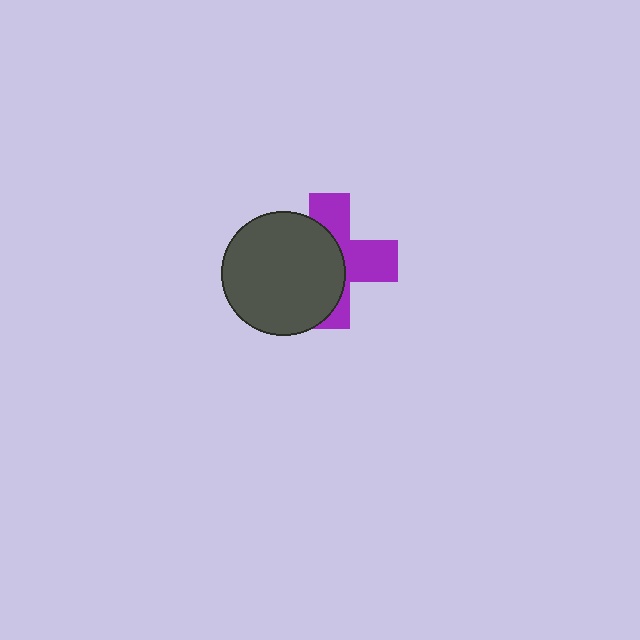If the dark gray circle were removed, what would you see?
You would see the complete purple cross.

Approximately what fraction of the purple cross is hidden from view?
Roughly 53% of the purple cross is hidden behind the dark gray circle.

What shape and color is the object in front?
The object in front is a dark gray circle.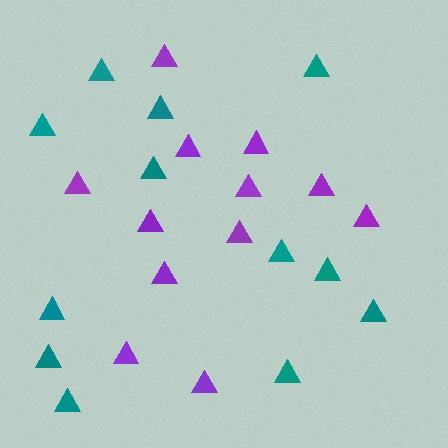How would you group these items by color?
There are 2 groups: one group of teal triangles (12) and one group of purple triangles (12).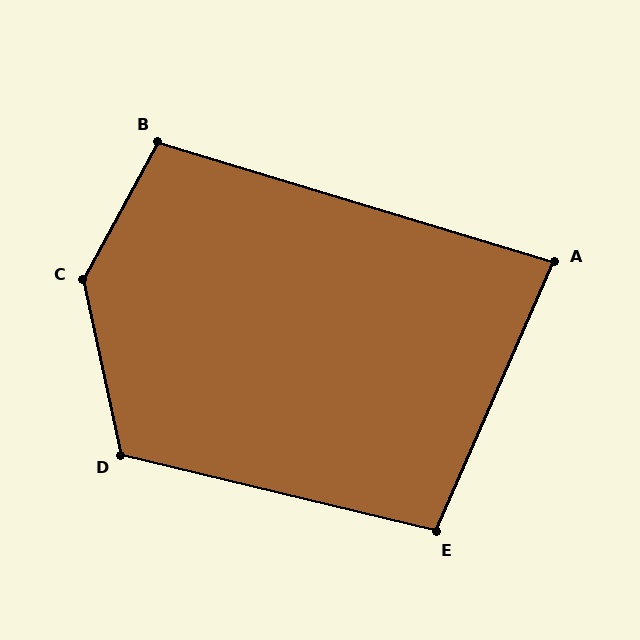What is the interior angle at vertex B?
Approximately 102 degrees (obtuse).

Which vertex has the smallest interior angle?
A, at approximately 83 degrees.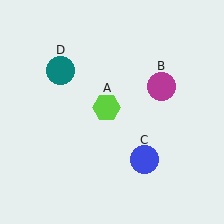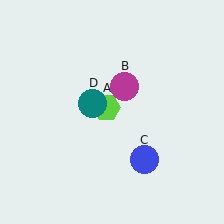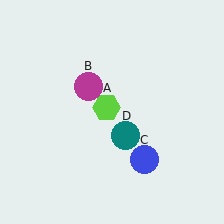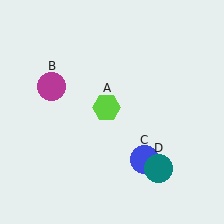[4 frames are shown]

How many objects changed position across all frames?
2 objects changed position: magenta circle (object B), teal circle (object D).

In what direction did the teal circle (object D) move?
The teal circle (object D) moved down and to the right.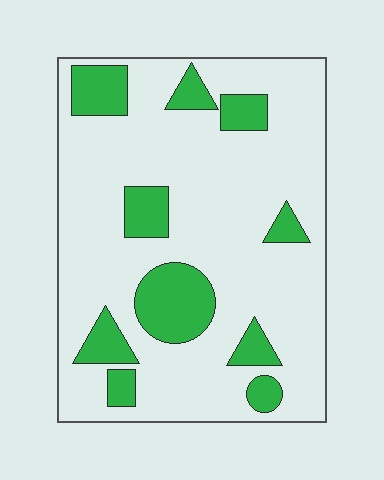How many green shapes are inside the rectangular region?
10.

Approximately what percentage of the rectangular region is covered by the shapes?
Approximately 20%.